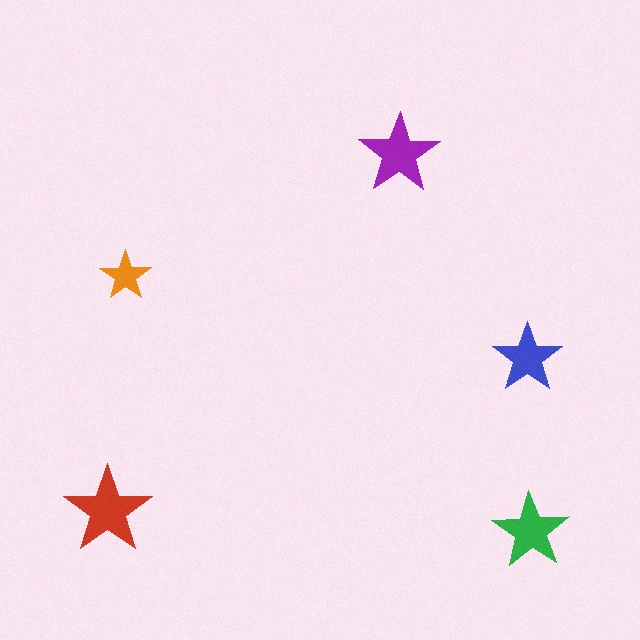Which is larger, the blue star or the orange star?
The blue one.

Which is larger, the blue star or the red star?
The red one.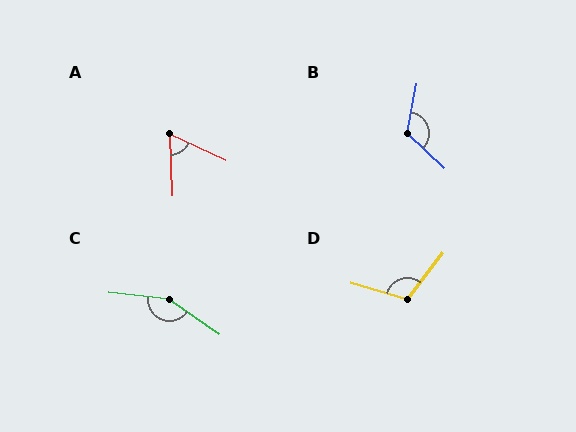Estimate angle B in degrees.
Approximately 123 degrees.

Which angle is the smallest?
A, at approximately 63 degrees.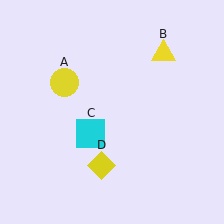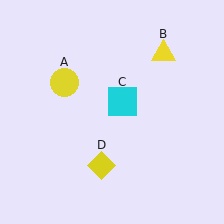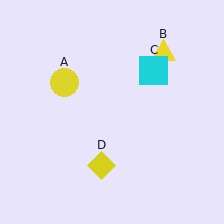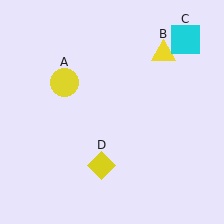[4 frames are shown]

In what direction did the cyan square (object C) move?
The cyan square (object C) moved up and to the right.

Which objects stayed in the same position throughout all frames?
Yellow circle (object A) and yellow triangle (object B) and yellow diamond (object D) remained stationary.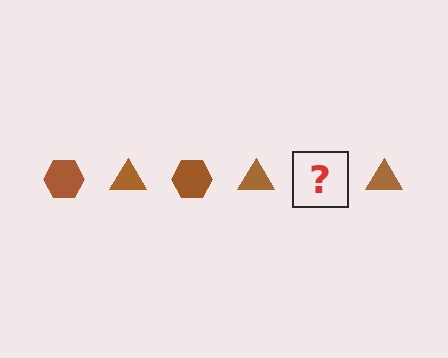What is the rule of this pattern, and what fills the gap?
The rule is that the pattern cycles through hexagon, triangle shapes in brown. The gap should be filled with a brown hexagon.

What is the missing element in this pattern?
The missing element is a brown hexagon.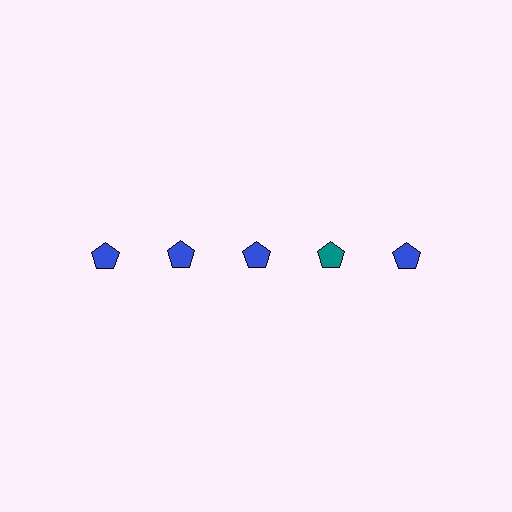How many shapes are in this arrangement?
There are 5 shapes arranged in a grid pattern.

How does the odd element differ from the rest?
It has a different color: teal instead of blue.